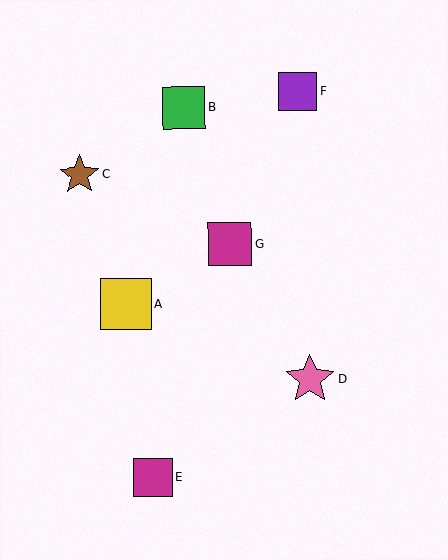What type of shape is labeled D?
Shape D is a pink star.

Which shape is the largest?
The yellow square (labeled A) is the largest.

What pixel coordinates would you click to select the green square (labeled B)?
Click at (184, 108) to select the green square B.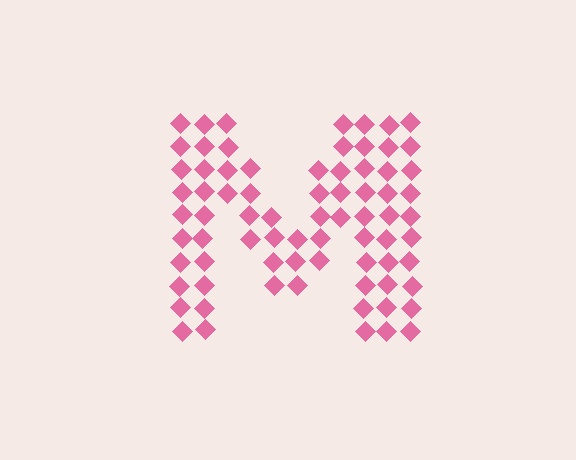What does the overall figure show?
The overall figure shows the letter M.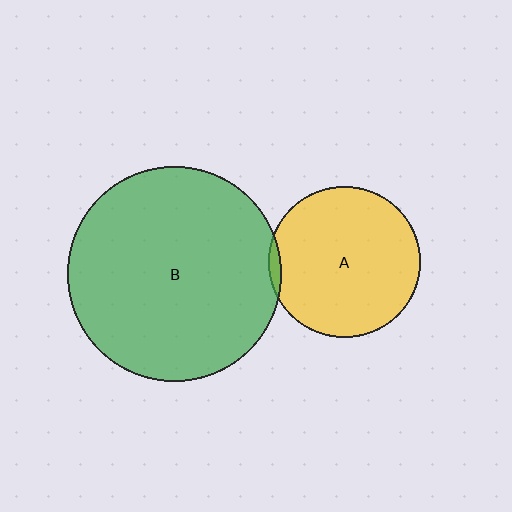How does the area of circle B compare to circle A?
Approximately 2.0 times.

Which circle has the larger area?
Circle B (green).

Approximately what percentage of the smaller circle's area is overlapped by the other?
Approximately 5%.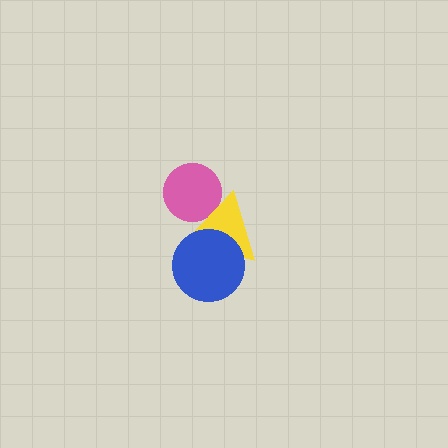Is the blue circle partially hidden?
No, no other shape covers it.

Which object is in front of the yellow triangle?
The blue circle is in front of the yellow triangle.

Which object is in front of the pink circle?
The yellow triangle is in front of the pink circle.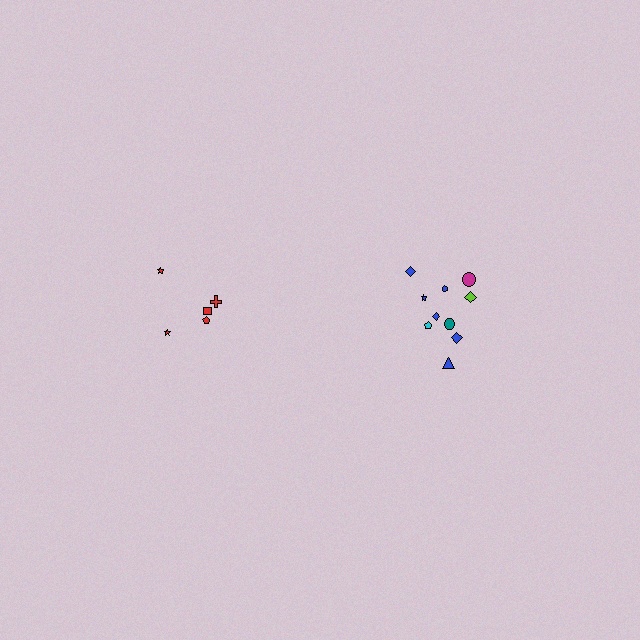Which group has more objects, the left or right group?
The right group.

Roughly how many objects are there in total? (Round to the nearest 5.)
Roughly 15 objects in total.